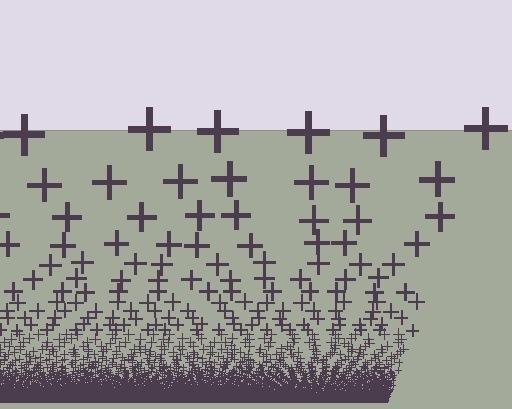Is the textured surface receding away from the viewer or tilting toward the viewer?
The surface appears to tilt toward the viewer. Texture elements get larger and sparser toward the top.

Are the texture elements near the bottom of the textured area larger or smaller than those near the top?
Smaller. The gradient is inverted — elements near the bottom are smaller and denser.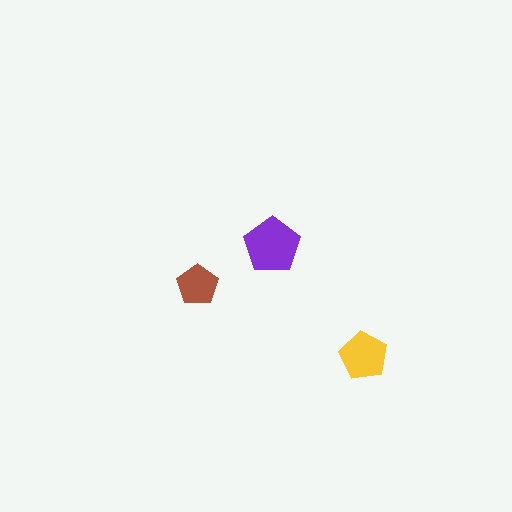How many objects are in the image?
There are 3 objects in the image.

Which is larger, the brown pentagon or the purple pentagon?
The purple one.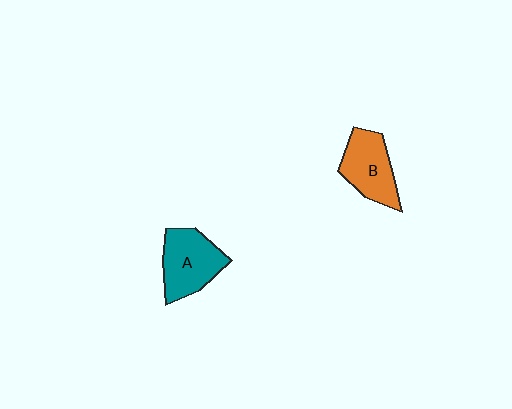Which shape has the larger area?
Shape A (teal).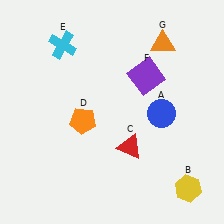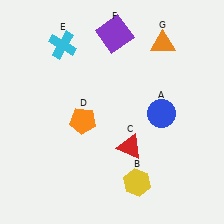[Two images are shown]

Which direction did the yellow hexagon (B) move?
The yellow hexagon (B) moved left.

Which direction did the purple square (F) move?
The purple square (F) moved up.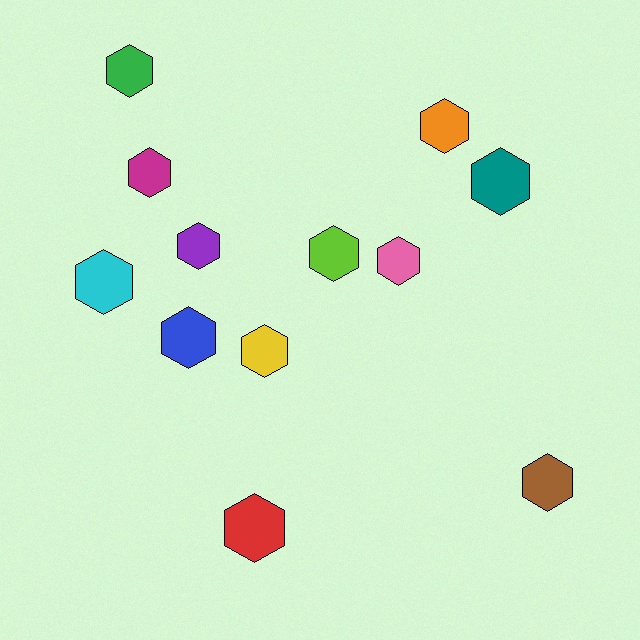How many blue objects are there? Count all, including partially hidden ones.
There is 1 blue object.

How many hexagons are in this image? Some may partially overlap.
There are 12 hexagons.